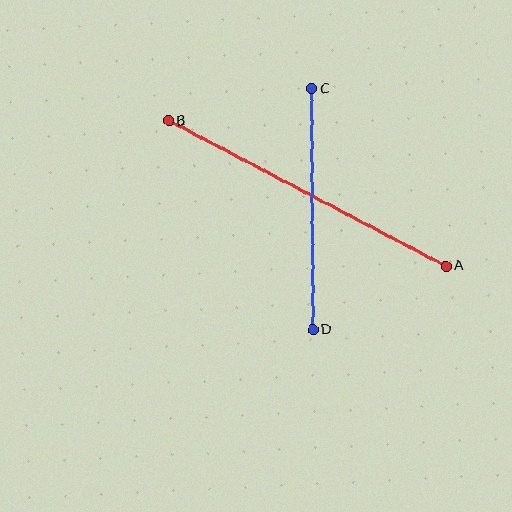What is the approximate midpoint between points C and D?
The midpoint is at approximately (312, 209) pixels.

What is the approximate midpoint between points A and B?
The midpoint is at approximately (307, 194) pixels.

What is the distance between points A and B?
The distance is approximately 313 pixels.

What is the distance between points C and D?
The distance is approximately 241 pixels.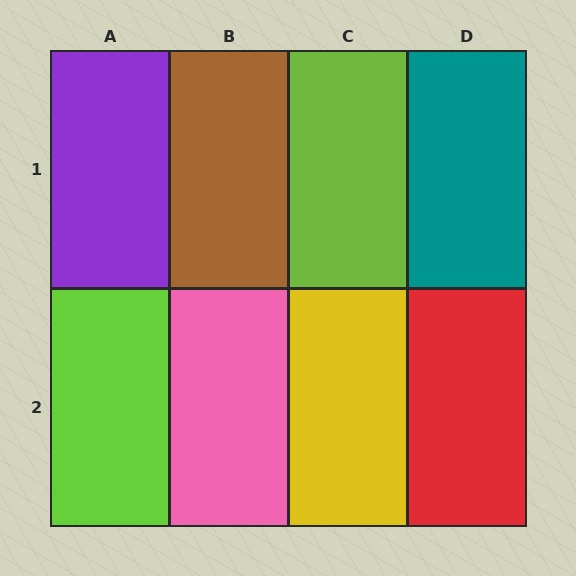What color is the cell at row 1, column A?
Purple.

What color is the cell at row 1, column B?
Brown.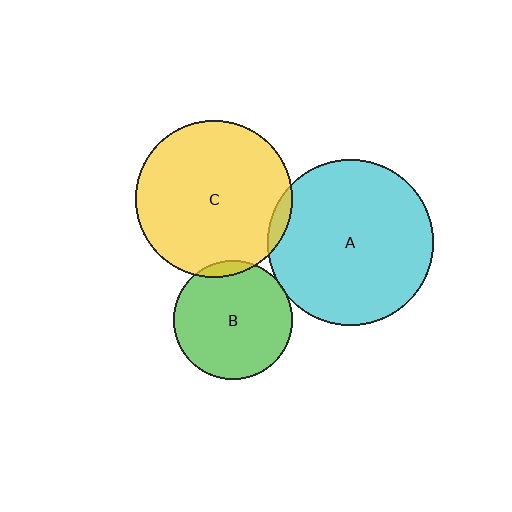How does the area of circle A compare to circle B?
Approximately 2.0 times.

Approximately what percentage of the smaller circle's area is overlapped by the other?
Approximately 5%.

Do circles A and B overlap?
Yes.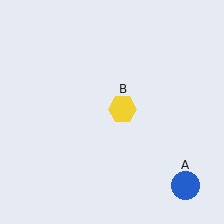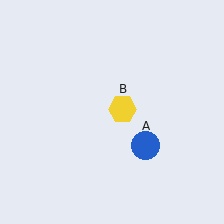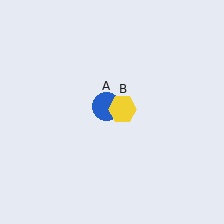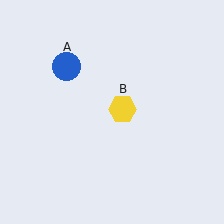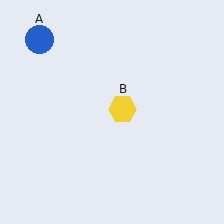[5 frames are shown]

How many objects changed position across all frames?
1 object changed position: blue circle (object A).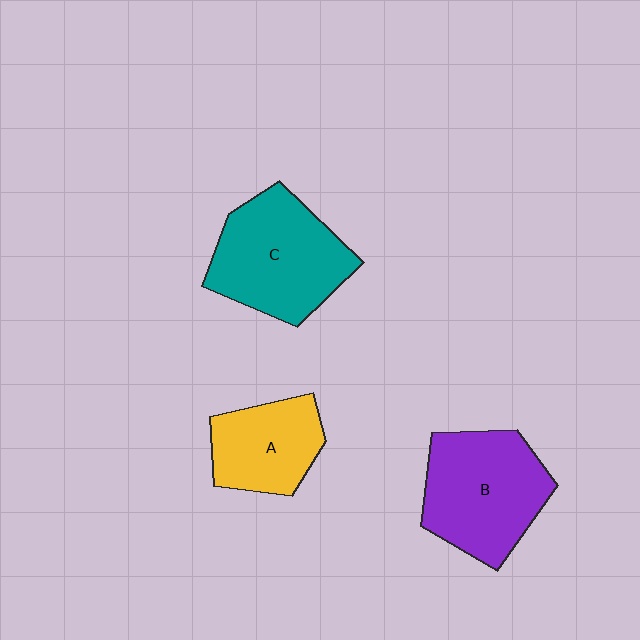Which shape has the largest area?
Shape C (teal).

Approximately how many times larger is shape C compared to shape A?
Approximately 1.5 times.